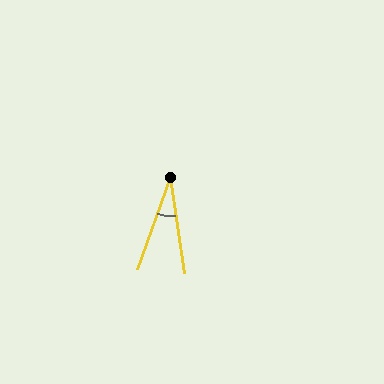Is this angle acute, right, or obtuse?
It is acute.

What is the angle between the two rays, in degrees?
Approximately 28 degrees.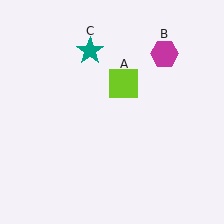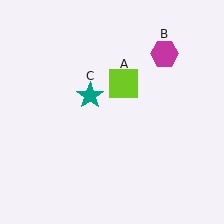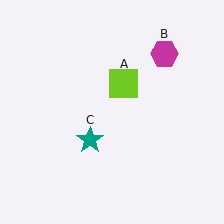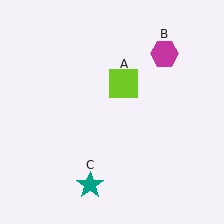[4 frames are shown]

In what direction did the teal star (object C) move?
The teal star (object C) moved down.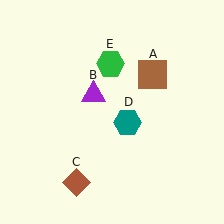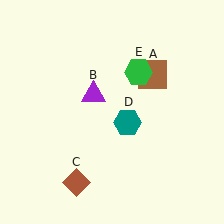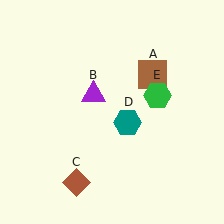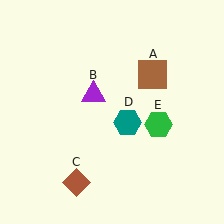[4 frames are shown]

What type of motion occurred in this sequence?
The green hexagon (object E) rotated clockwise around the center of the scene.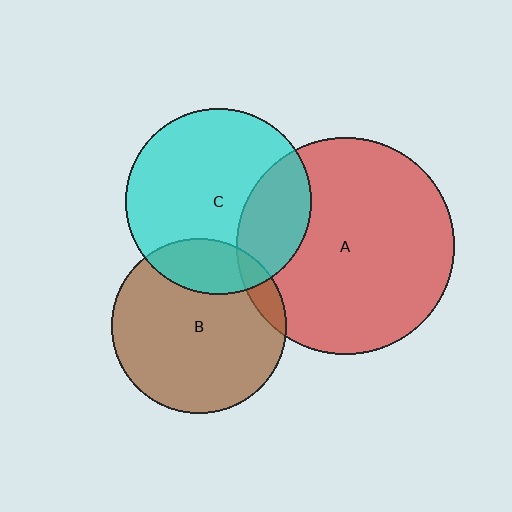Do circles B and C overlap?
Yes.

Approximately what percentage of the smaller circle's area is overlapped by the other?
Approximately 20%.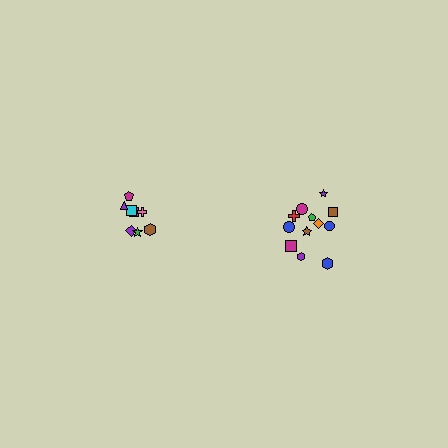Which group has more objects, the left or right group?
The right group.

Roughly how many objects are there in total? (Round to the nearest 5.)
Roughly 20 objects in total.